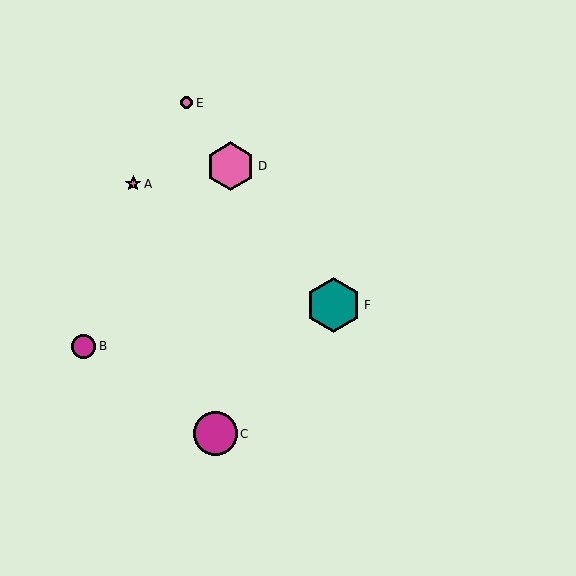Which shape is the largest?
The teal hexagon (labeled F) is the largest.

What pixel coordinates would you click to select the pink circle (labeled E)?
Click at (187, 103) to select the pink circle E.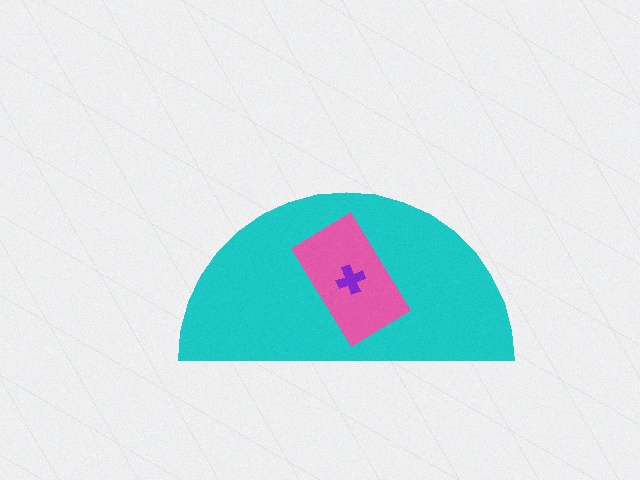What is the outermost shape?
The cyan semicircle.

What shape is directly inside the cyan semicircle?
The pink rectangle.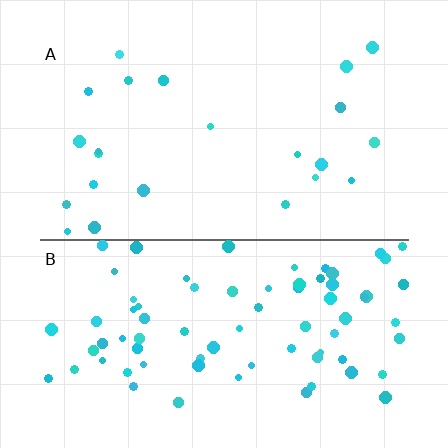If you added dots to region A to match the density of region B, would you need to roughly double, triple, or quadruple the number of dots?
Approximately triple.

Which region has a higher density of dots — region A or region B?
B (the bottom).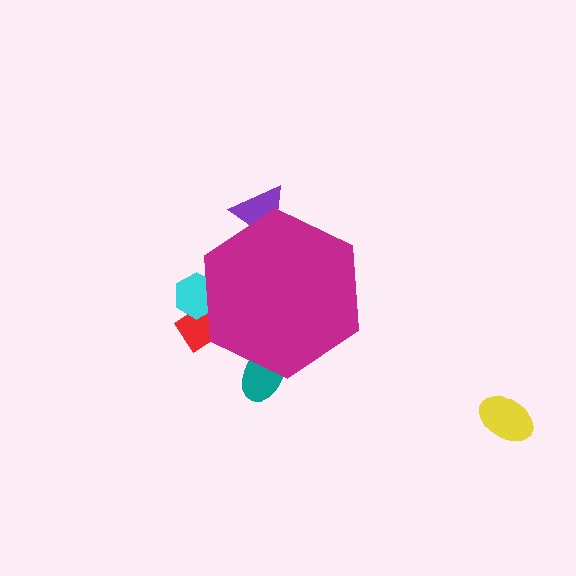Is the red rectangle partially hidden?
Yes, the red rectangle is partially hidden behind the magenta hexagon.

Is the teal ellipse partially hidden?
Yes, the teal ellipse is partially hidden behind the magenta hexagon.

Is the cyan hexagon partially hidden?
Yes, the cyan hexagon is partially hidden behind the magenta hexagon.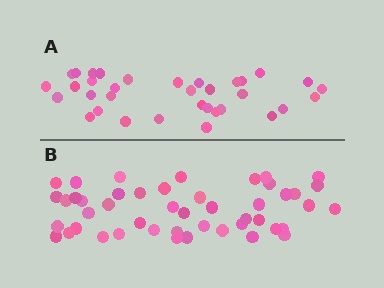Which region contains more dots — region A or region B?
Region B (the bottom region) has more dots.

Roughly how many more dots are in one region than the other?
Region B has approximately 15 more dots than region A.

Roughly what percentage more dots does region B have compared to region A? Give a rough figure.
About 40% more.